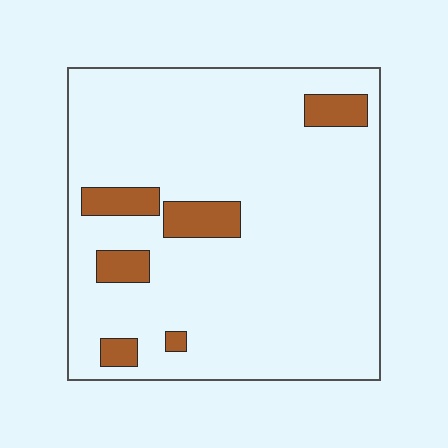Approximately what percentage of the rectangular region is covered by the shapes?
Approximately 10%.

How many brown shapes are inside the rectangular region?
6.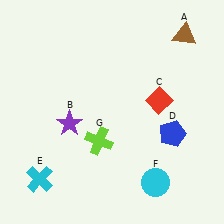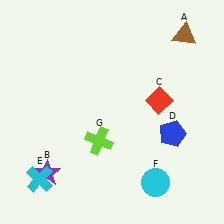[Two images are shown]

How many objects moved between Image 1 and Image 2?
1 object moved between the two images.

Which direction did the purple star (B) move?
The purple star (B) moved down.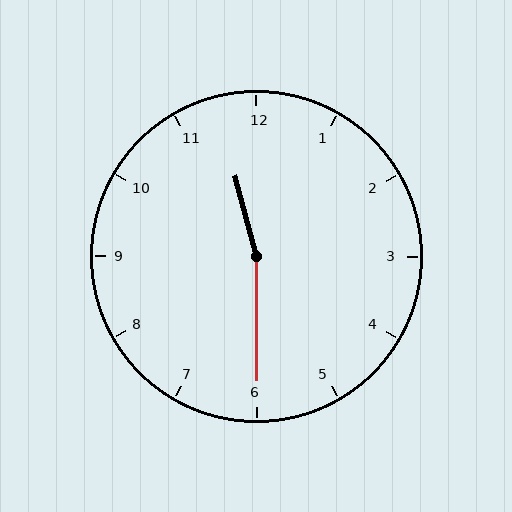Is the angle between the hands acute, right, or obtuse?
It is obtuse.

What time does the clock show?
11:30.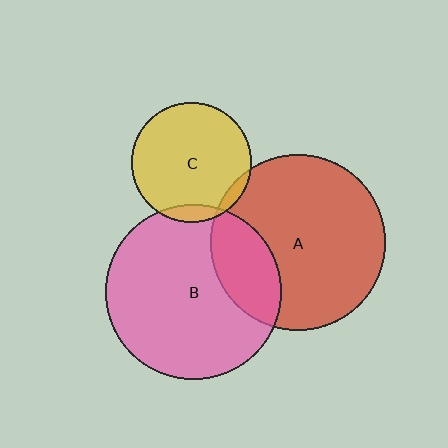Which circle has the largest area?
Circle B (pink).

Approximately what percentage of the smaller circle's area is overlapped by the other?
Approximately 5%.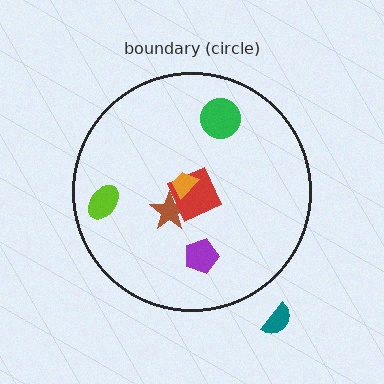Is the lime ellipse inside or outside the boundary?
Inside.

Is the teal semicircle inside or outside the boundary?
Outside.